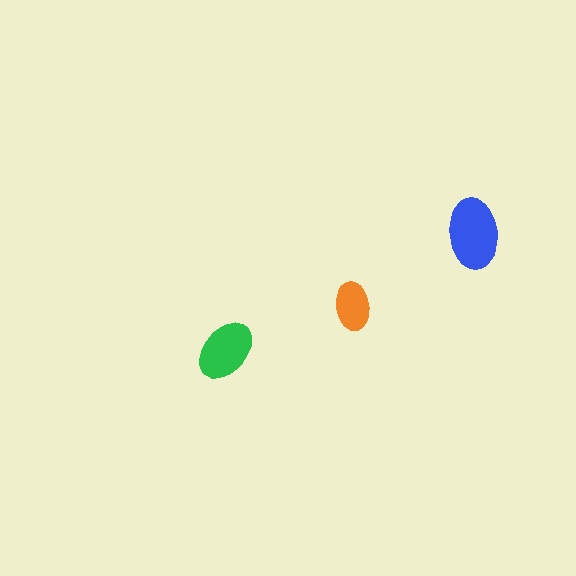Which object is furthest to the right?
The blue ellipse is rightmost.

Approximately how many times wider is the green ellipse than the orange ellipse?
About 1.5 times wider.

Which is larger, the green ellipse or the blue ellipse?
The blue one.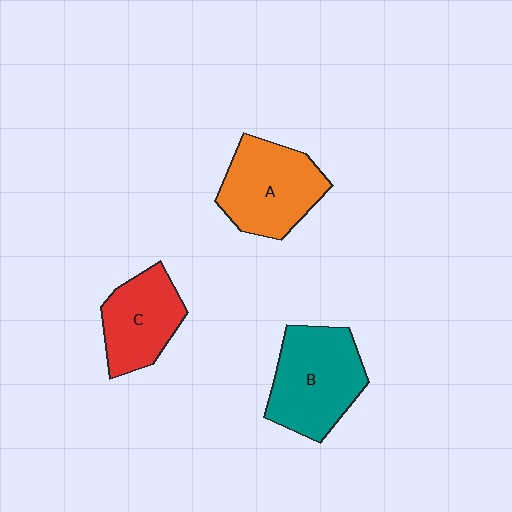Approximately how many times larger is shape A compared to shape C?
Approximately 1.2 times.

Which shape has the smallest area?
Shape C (red).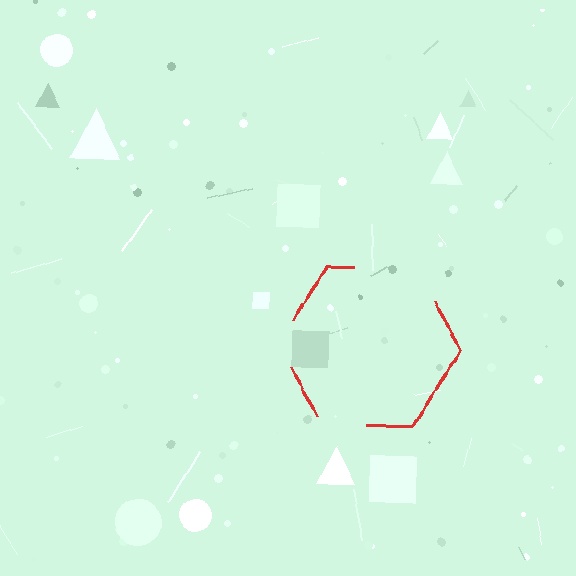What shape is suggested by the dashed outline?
The dashed outline suggests a hexagon.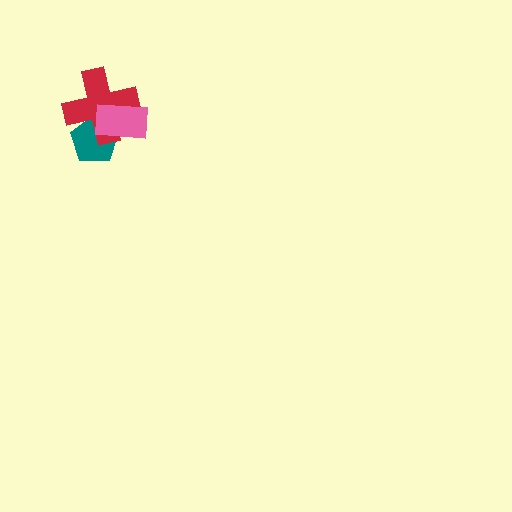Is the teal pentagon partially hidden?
Yes, it is partially covered by another shape.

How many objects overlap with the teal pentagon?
2 objects overlap with the teal pentagon.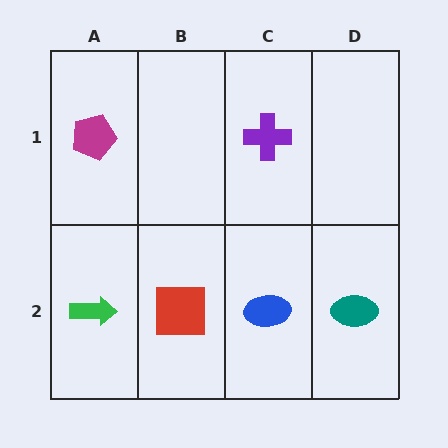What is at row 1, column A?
A magenta pentagon.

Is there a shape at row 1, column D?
No, that cell is empty.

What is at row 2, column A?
A green arrow.